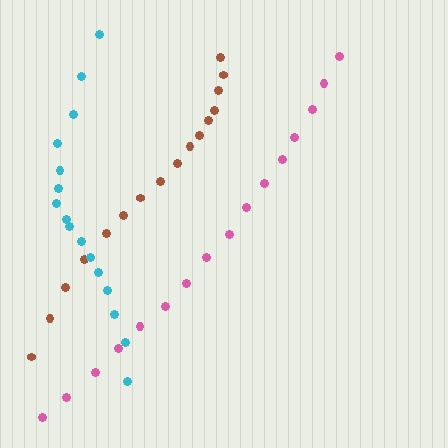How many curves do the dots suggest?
There are 3 distinct paths.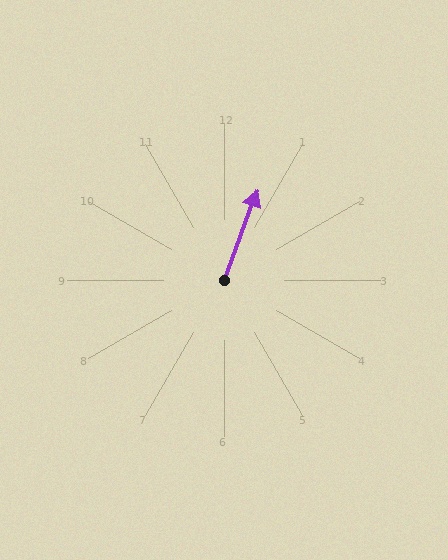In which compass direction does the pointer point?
North.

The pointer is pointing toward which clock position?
Roughly 1 o'clock.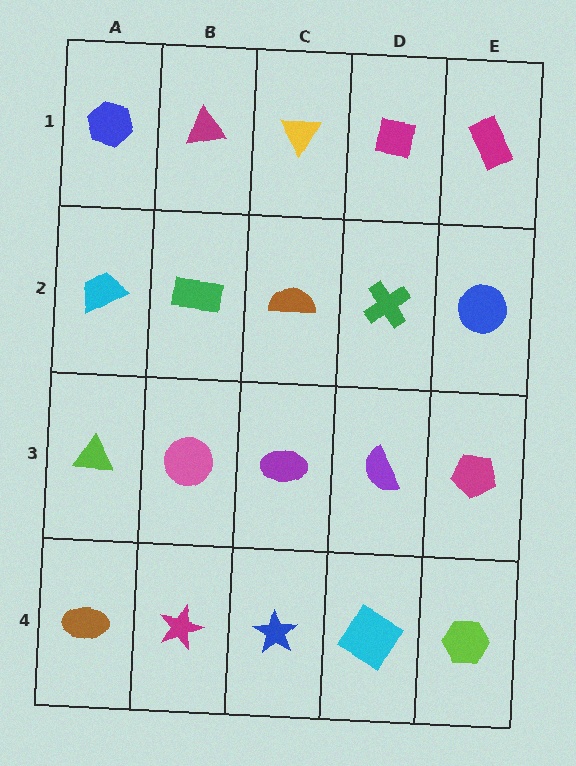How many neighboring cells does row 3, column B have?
4.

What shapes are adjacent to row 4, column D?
A purple semicircle (row 3, column D), a blue star (row 4, column C), a lime hexagon (row 4, column E).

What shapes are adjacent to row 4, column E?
A magenta pentagon (row 3, column E), a cyan square (row 4, column D).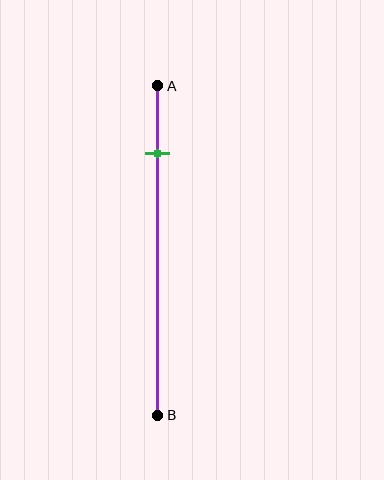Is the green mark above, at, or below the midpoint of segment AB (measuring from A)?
The green mark is above the midpoint of segment AB.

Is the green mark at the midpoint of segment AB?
No, the mark is at about 20% from A, not at the 50% midpoint.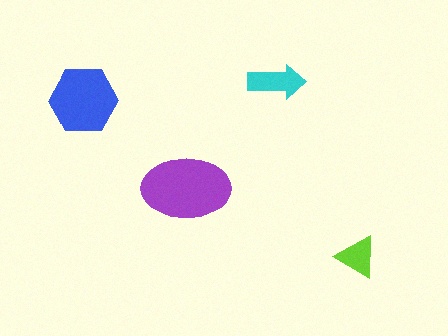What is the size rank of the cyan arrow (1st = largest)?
3rd.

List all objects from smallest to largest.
The lime triangle, the cyan arrow, the blue hexagon, the purple ellipse.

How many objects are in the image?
There are 4 objects in the image.